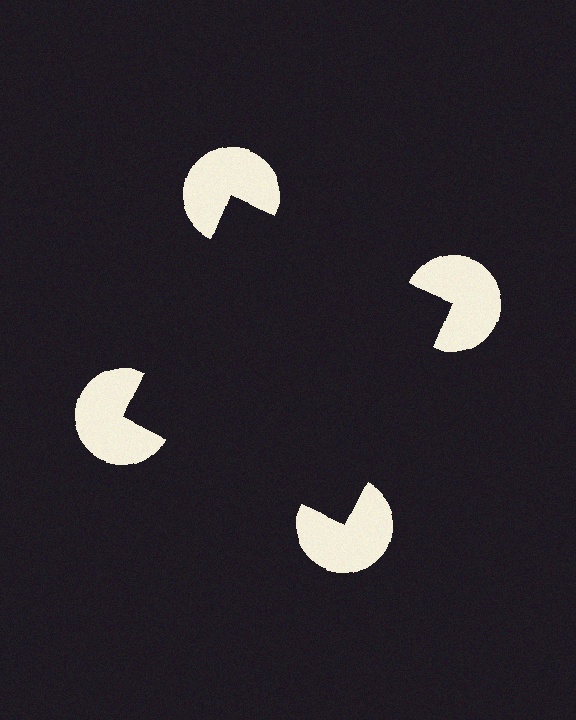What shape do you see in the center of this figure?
An illusory square — its edges are inferred from the aligned wedge cuts in the pac-man discs, not physically drawn.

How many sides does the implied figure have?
4 sides.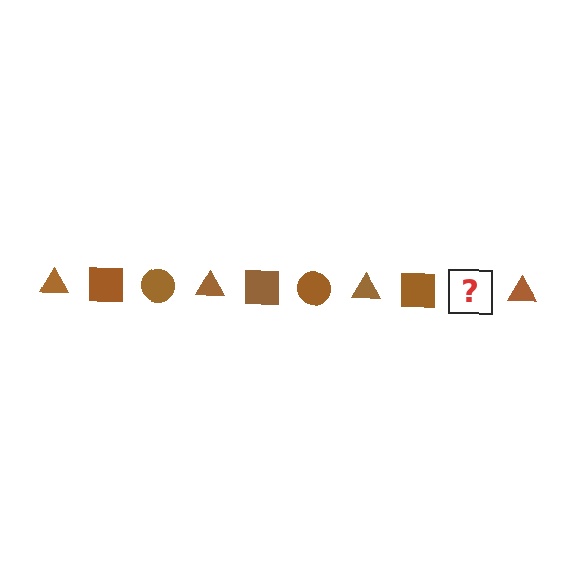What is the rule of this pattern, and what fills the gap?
The rule is that the pattern cycles through triangle, square, circle shapes in brown. The gap should be filled with a brown circle.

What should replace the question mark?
The question mark should be replaced with a brown circle.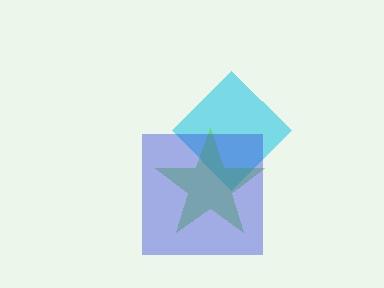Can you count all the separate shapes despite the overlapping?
Yes, there are 3 separate shapes.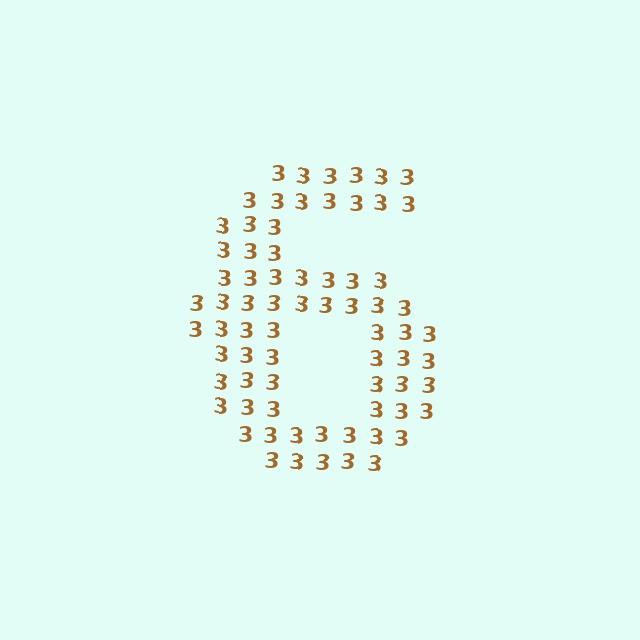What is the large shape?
The large shape is the digit 6.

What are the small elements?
The small elements are digit 3's.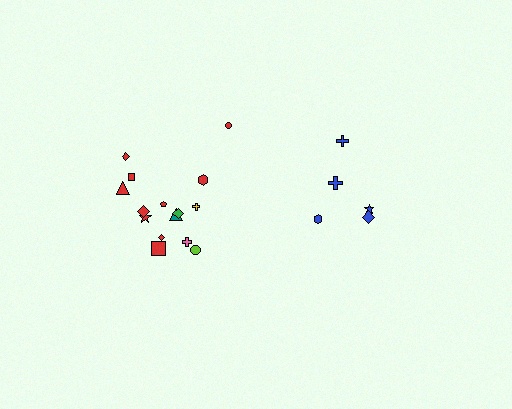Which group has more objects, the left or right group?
The left group.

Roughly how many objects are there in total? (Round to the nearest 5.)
Roughly 20 objects in total.